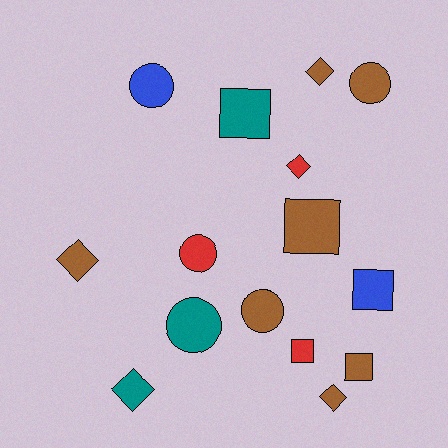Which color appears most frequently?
Brown, with 7 objects.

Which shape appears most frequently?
Square, with 5 objects.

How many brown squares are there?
There are 2 brown squares.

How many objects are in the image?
There are 15 objects.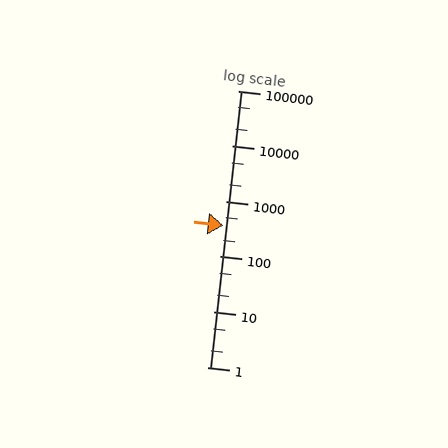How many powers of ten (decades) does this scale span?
The scale spans 5 decades, from 1 to 100000.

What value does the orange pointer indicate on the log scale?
The pointer indicates approximately 370.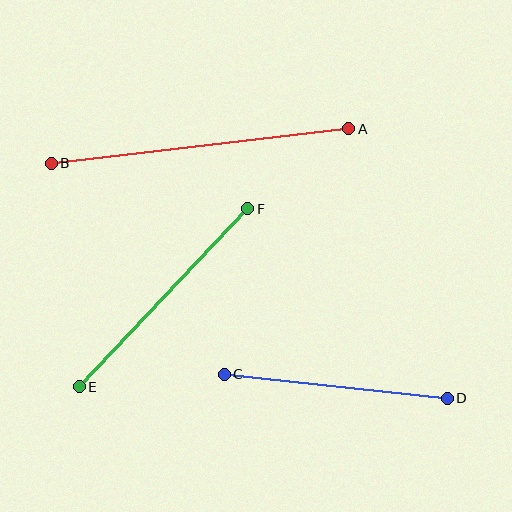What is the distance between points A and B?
The distance is approximately 299 pixels.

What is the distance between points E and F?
The distance is approximately 245 pixels.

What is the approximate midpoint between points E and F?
The midpoint is at approximately (164, 298) pixels.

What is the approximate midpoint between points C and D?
The midpoint is at approximately (336, 386) pixels.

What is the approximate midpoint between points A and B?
The midpoint is at approximately (200, 146) pixels.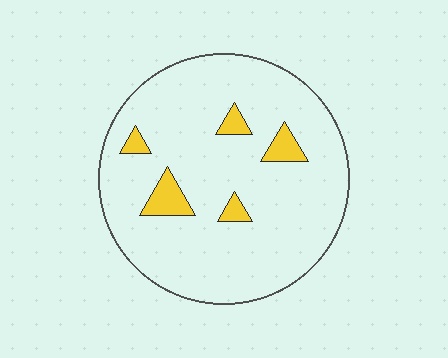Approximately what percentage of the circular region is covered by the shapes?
Approximately 10%.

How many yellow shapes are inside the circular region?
5.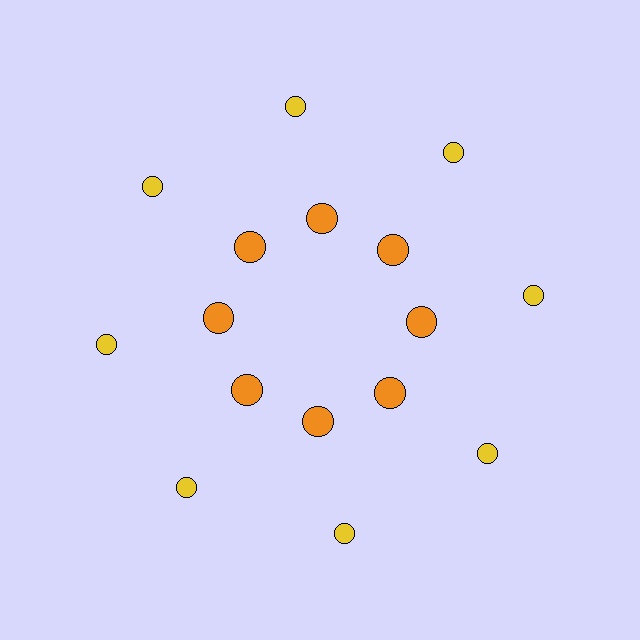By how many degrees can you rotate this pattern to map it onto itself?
The pattern maps onto itself every 45 degrees of rotation.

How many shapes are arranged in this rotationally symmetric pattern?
There are 16 shapes, arranged in 8 groups of 2.